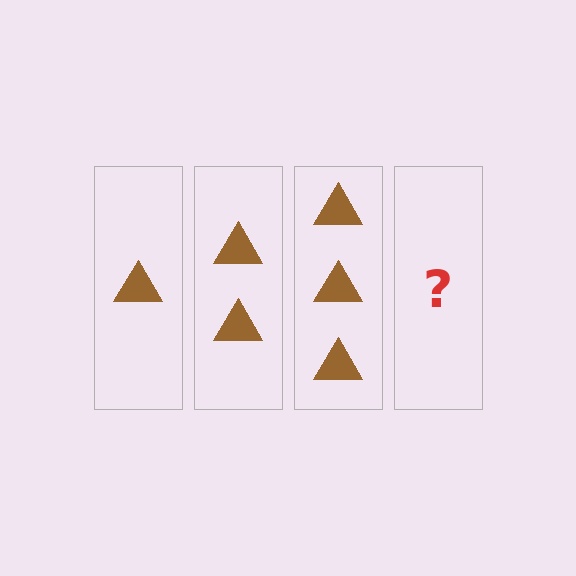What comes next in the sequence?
The next element should be 4 triangles.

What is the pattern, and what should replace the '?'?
The pattern is that each step adds one more triangle. The '?' should be 4 triangles.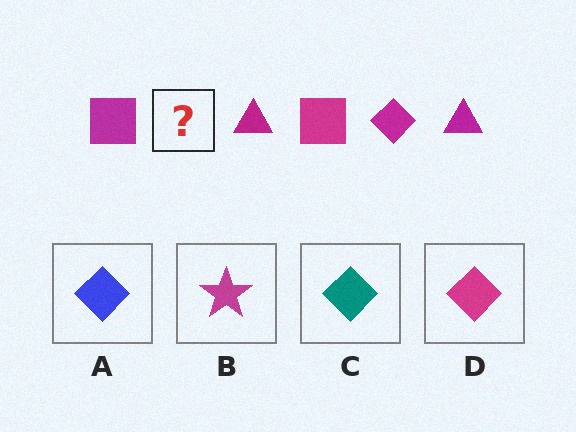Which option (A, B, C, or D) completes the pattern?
D.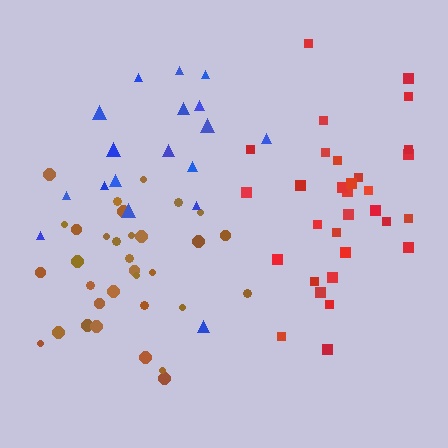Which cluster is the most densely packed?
Brown.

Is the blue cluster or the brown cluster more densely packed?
Brown.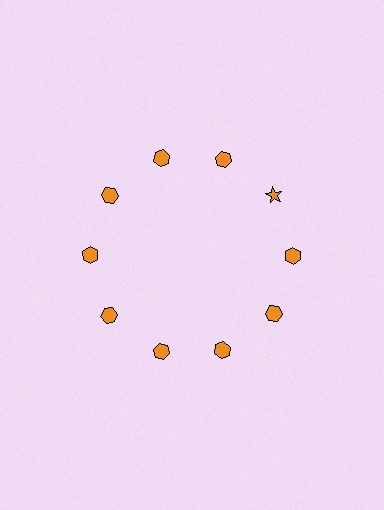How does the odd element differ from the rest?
It has a different shape: star instead of hexagon.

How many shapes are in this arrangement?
There are 10 shapes arranged in a ring pattern.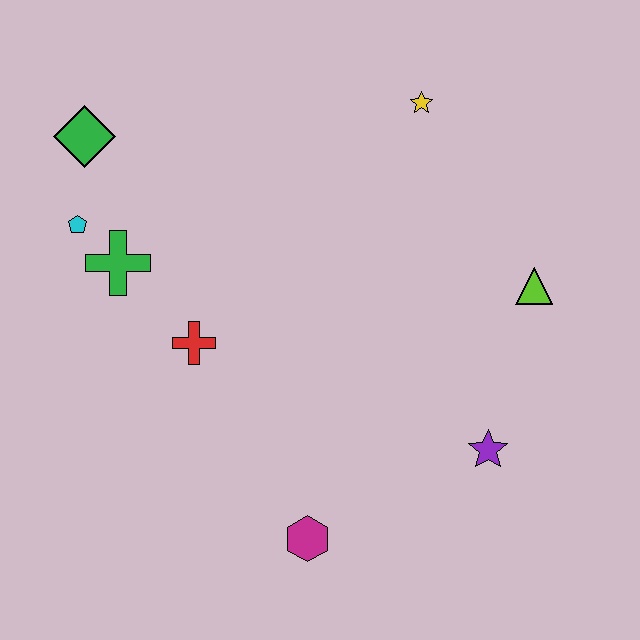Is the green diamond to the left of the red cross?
Yes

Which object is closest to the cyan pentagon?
The green cross is closest to the cyan pentagon.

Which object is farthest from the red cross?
The lime triangle is farthest from the red cross.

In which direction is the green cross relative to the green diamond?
The green cross is below the green diamond.